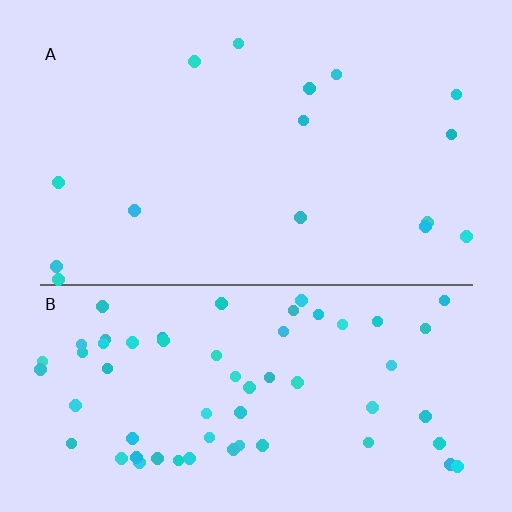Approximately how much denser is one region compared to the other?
Approximately 4.1× — region B over region A.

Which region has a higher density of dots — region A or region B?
B (the bottom).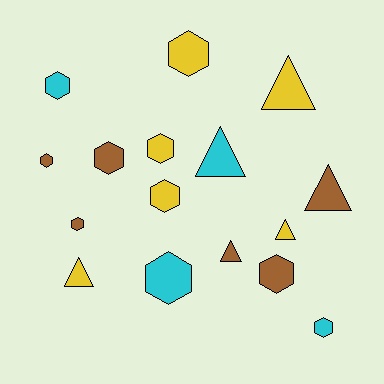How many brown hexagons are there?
There are 4 brown hexagons.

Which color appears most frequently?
Brown, with 6 objects.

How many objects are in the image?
There are 16 objects.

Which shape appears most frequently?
Hexagon, with 10 objects.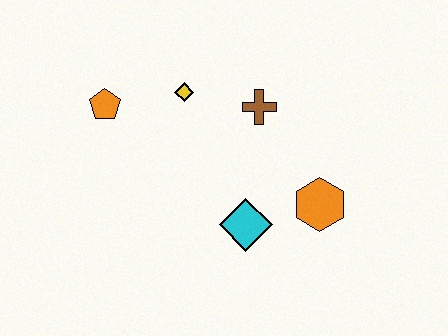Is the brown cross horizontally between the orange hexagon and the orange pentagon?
Yes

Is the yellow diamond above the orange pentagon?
Yes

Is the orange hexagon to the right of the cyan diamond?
Yes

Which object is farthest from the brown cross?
The orange pentagon is farthest from the brown cross.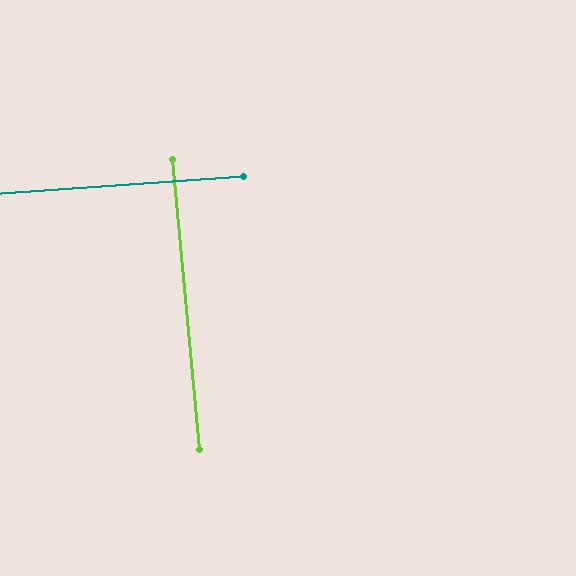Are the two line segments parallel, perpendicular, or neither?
Perpendicular — they meet at approximately 89°.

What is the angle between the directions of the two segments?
Approximately 89 degrees.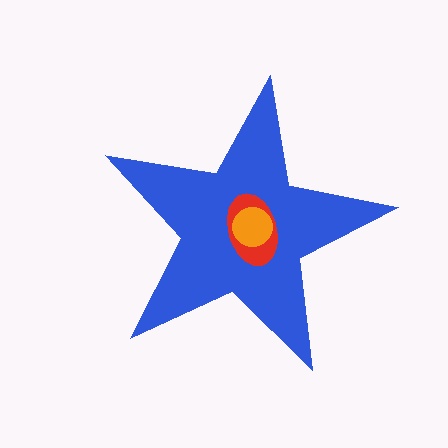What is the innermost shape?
The orange circle.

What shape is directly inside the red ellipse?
The orange circle.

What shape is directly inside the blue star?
The red ellipse.